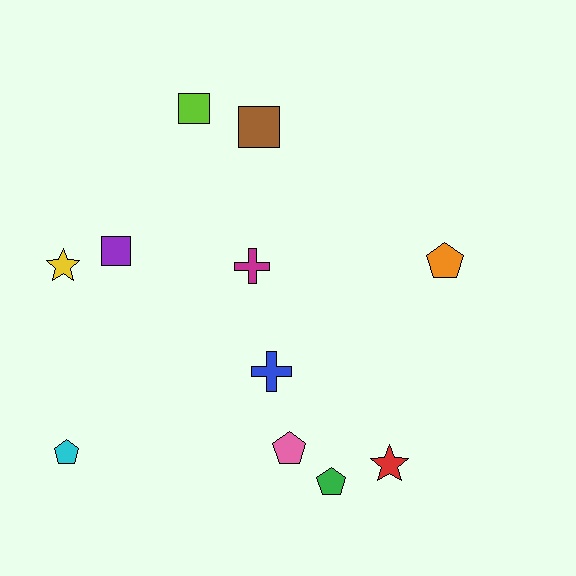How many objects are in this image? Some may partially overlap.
There are 11 objects.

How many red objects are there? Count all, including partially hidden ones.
There is 1 red object.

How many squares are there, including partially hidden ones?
There are 3 squares.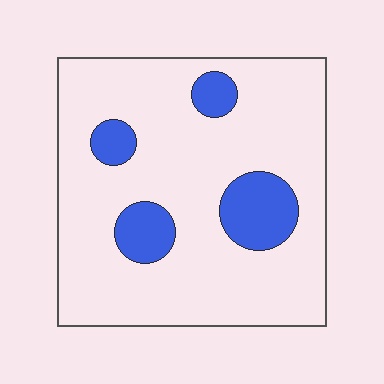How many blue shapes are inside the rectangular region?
4.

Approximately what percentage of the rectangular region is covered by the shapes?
Approximately 15%.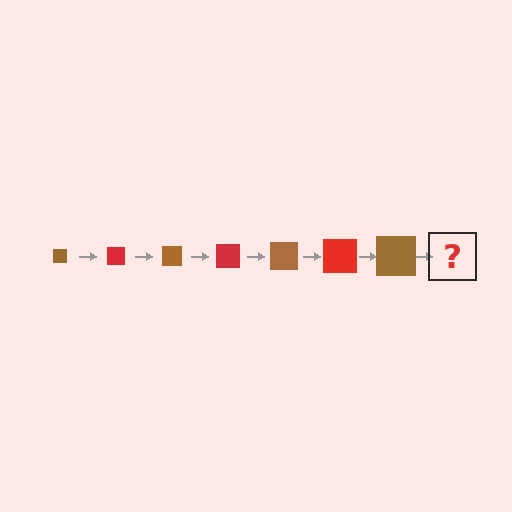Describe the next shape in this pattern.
It should be a red square, larger than the previous one.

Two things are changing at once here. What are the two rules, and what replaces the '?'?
The two rules are that the square grows larger each step and the color cycles through brown and red. The '?' should be a red square, larger than the previous one.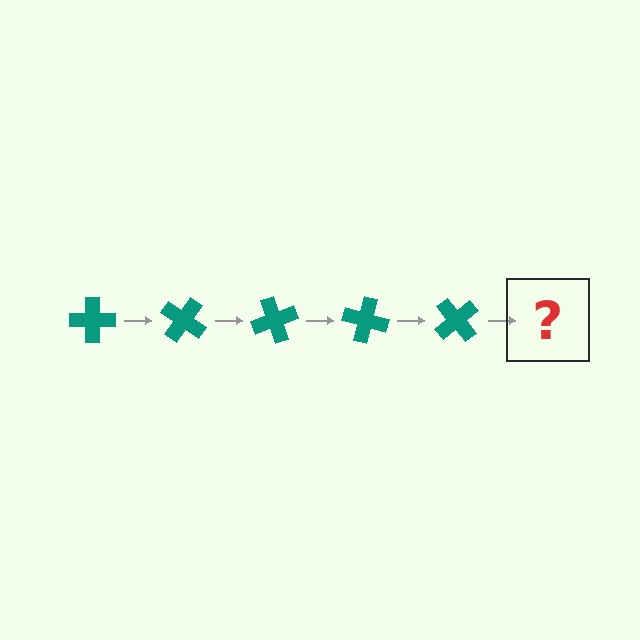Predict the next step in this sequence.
The next step is a teal cross rotated 175 degrees.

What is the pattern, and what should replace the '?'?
The pattern is that the cross rotates 35 degrees each step. The '?' should be a teal cross rotated 175 degrees.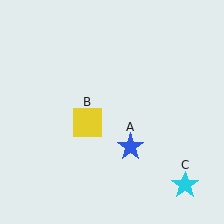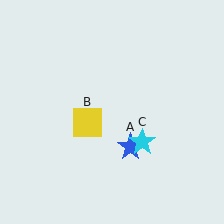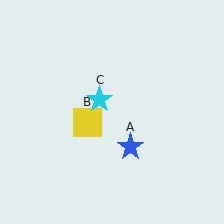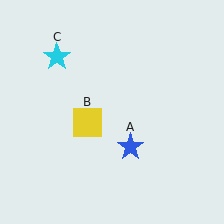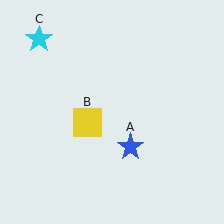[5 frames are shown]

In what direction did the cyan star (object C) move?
The cyan star (object C) moved up and to the left.